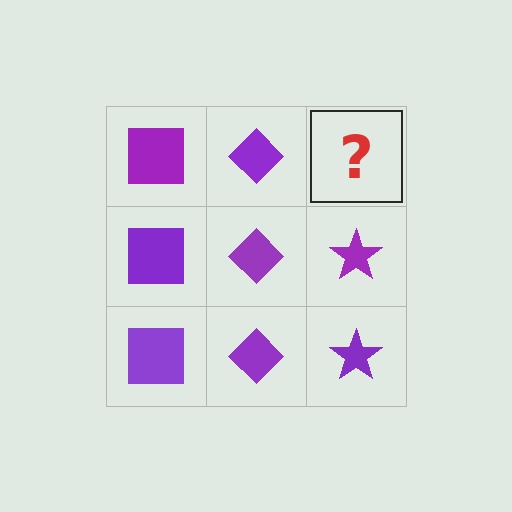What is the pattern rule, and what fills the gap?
The rule is that each column has a consistent shape. The gap should be filled with a purple star.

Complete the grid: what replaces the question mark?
The question mark should be replaced with a purple star.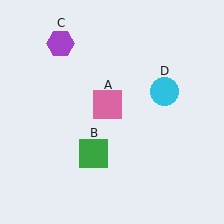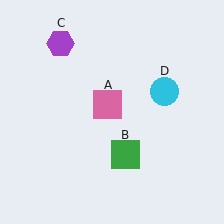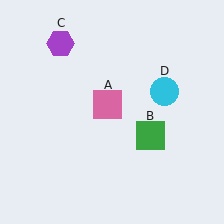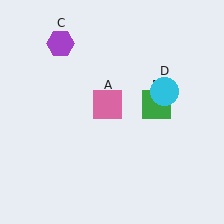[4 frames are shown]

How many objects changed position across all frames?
1 object changed position: green square (object B).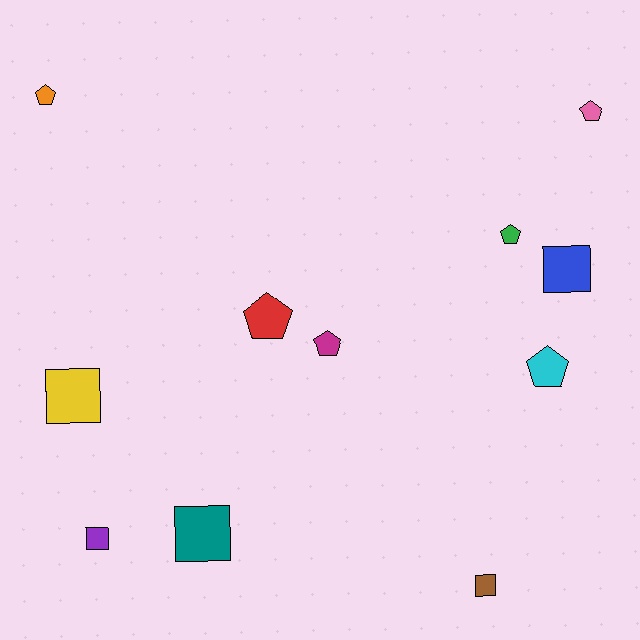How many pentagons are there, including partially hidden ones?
There are 6 pentagons.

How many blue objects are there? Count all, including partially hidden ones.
There is 1 blue object.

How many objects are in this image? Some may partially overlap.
There are 11 objects.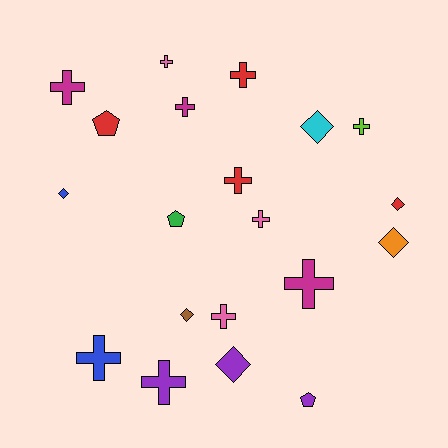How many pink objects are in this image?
There are 3 pink objects.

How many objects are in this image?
There are 20 objects.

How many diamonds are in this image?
There are 6 diamonds.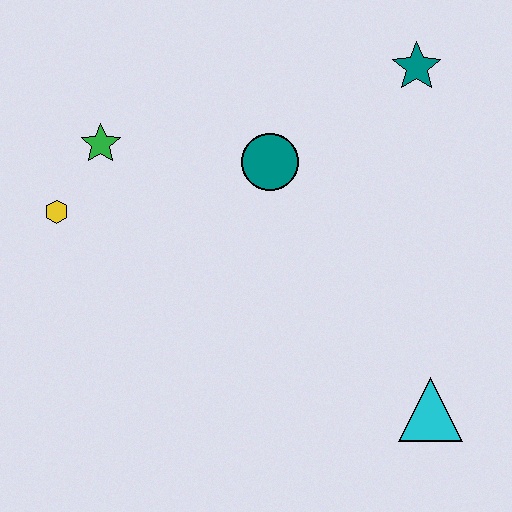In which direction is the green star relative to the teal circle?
The green star is to the left of the teal circle.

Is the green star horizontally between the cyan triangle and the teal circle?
No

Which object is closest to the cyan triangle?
The teal circle is closest to the cyan triangle.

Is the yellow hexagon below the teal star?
Yes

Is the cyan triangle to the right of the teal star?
Yes